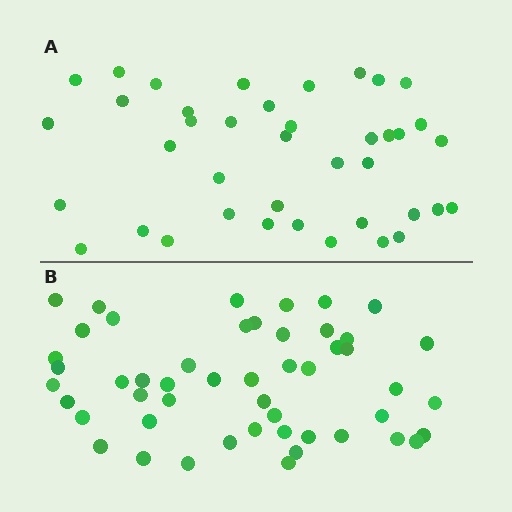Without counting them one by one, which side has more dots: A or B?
Region B (the bottom region) has more dots.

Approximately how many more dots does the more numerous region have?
Region B has roughly 10 or so more dots than region A.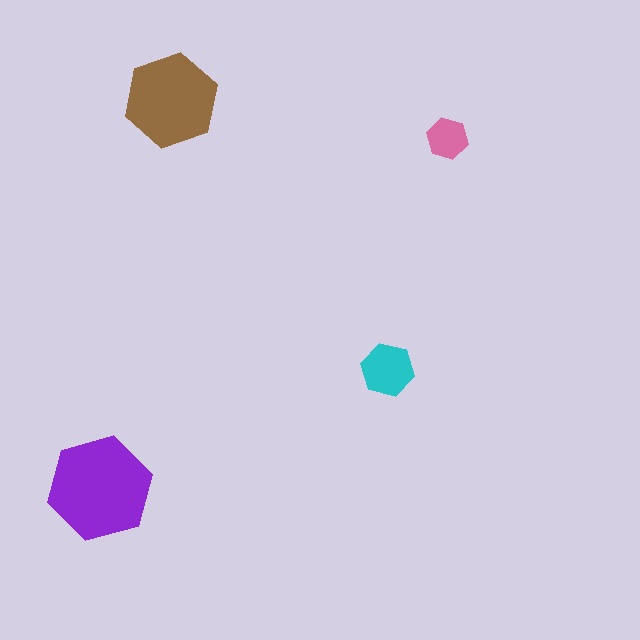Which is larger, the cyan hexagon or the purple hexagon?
The purple one.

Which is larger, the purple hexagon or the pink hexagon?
The purple one.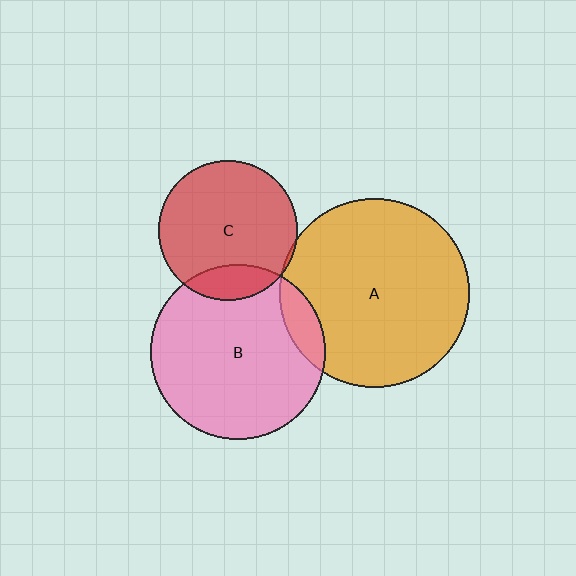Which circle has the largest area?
Circle A (orange).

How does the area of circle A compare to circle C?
Approximately 1.8 times.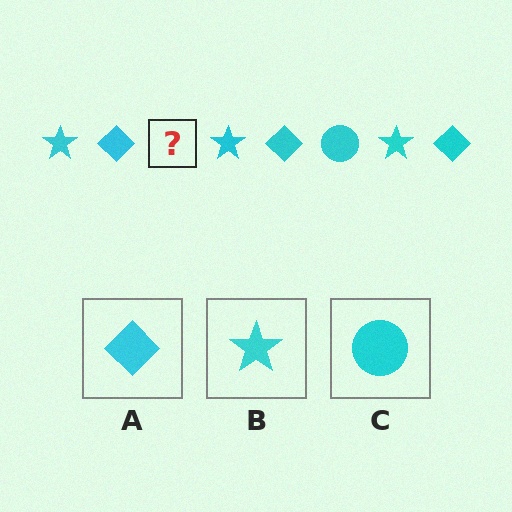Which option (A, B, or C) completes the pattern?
C.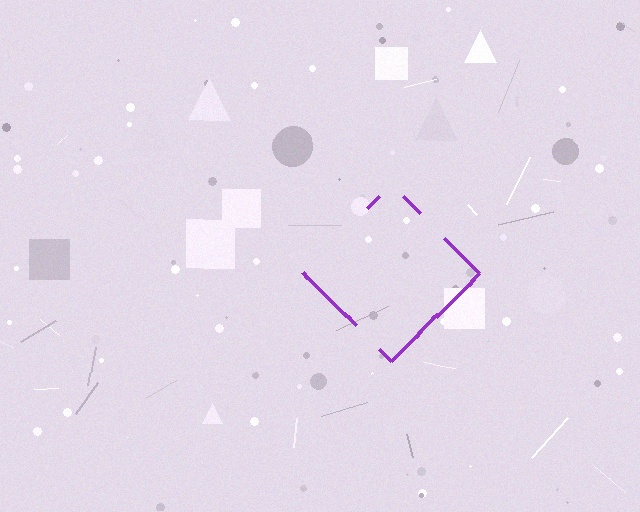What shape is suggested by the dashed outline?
The dashed outline suggests a diamond.